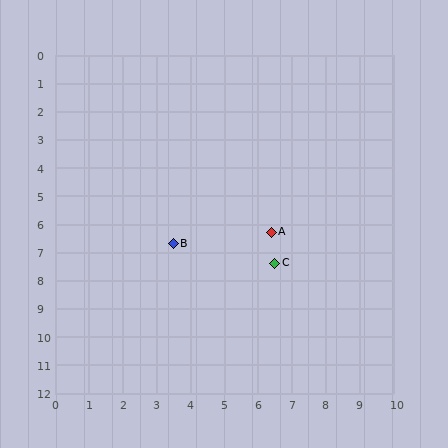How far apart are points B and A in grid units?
Points B and A are about 2.9 grid units apart.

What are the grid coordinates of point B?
Point B is at approximately (3.5, 6.7).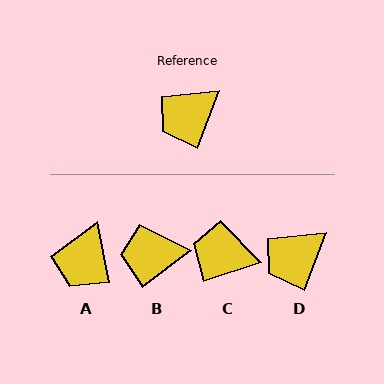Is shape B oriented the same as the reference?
No, it is off by about 32 degrees.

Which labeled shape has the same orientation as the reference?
D.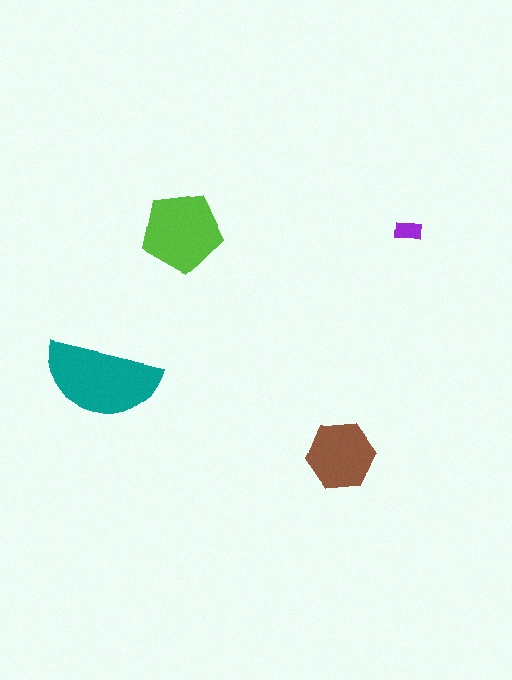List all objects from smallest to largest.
The purple rectangle, the brown hexagon, the lime pentagon, the teal semicircle.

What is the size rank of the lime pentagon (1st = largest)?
2nd.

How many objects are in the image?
There are 4 objects in the image.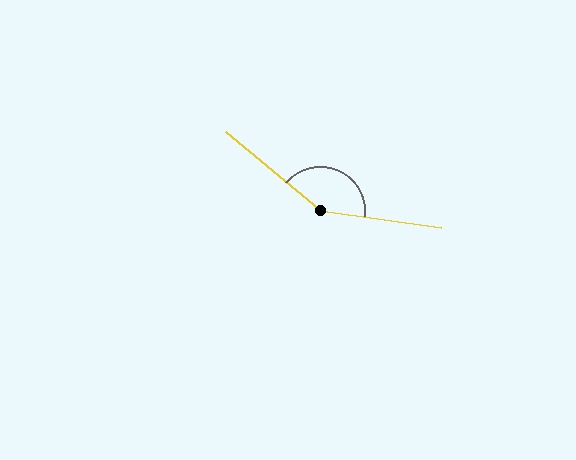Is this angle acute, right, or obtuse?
It is obtuse.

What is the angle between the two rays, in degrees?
Approximately 148 degrees.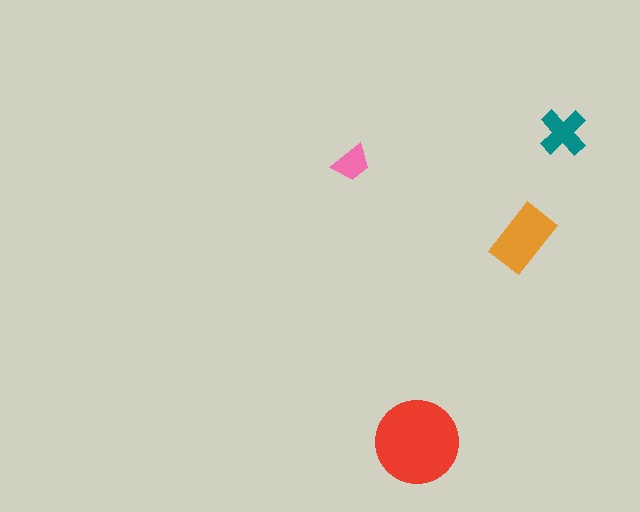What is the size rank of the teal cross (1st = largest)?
3rd.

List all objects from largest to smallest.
The red circle, the orange rectangle, the teal cross, the pink trapezoid.